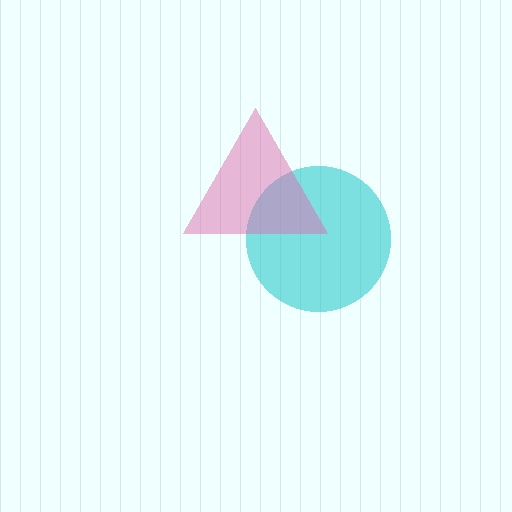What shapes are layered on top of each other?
The layered shapes are: a cyan circle, a pink triangle.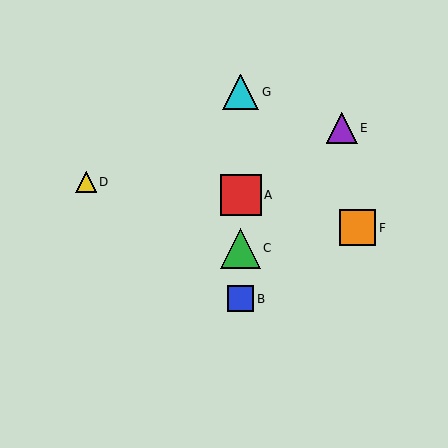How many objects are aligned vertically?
4 objects (A, B, C, G) are aligned vertically.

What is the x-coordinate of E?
Object E is at x≈342.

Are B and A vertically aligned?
Yes, both are at x≈241.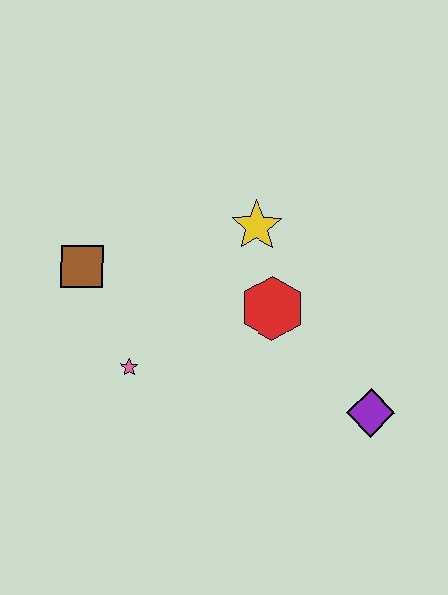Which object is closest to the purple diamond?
The red hexagon is closest to the purple diamond.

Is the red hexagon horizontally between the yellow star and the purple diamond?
Yes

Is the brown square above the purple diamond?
Yes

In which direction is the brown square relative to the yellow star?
The brown square is to the left of the yellow star.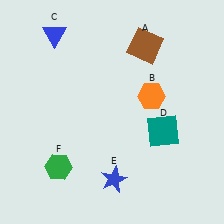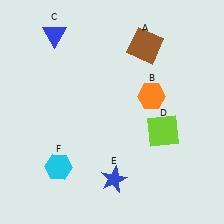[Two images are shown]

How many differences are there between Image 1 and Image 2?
There are 2 differences between the two images.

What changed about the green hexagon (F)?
In Image 1, F is green. In Image 2, it changed to cyan.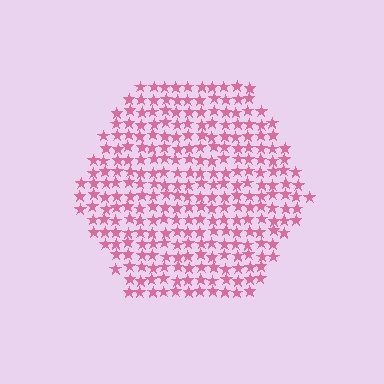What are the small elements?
The small elements are stars.